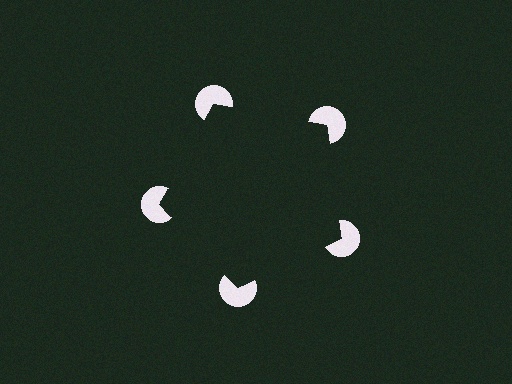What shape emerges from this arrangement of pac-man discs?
An illusory pentagon — its edges are inferred from the aligned wedge cuts in the pac-man discs, not physically drawn.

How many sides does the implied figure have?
5 sides.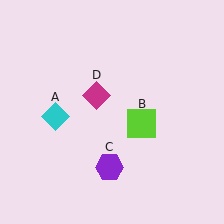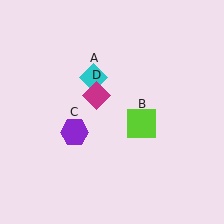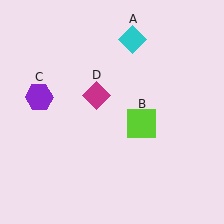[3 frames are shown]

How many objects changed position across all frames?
2 objects changed position: cyan diamond (object A), purple hexagon (object C).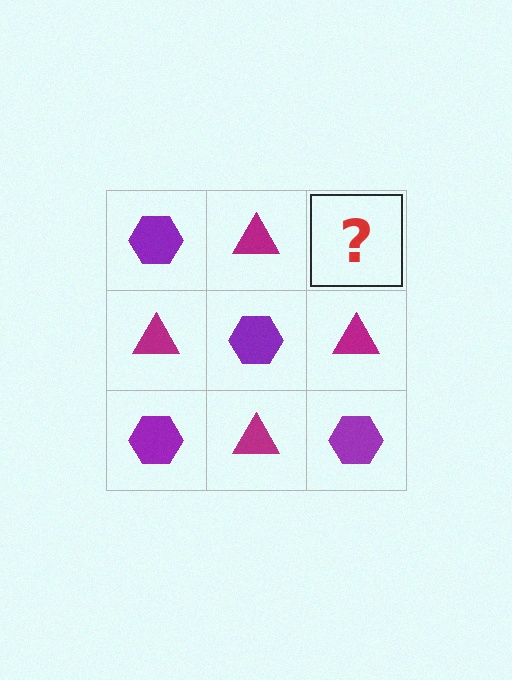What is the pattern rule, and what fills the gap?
The rule is that it alternates purple hexagon and magenta triangle in a checkerboard pattern. The gap should be filled with a purple hexagon.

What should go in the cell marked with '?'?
The missing cell should contain a purple hexagon.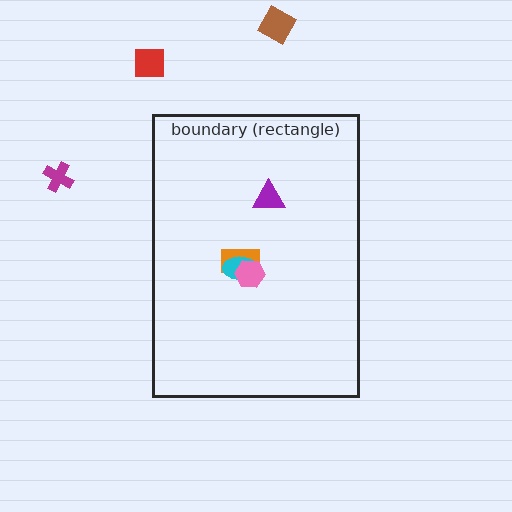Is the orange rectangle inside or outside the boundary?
Inside.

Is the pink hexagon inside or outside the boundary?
Inside.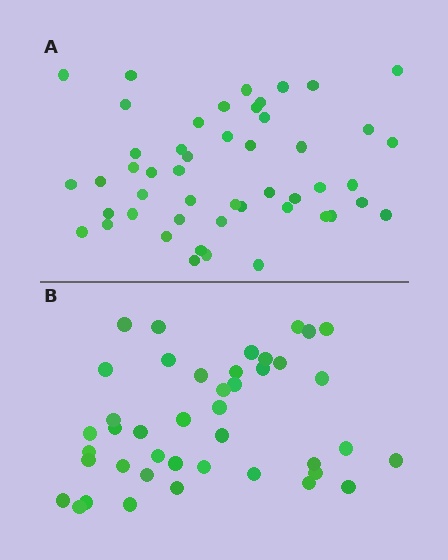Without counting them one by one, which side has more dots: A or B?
Region A (the top region) has more dots.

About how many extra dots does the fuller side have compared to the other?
Region A has roughly 8 or so more dots than region B.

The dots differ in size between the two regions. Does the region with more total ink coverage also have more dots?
No. Region B has more total ink coverage because its dots are larger, but region A actually contains more individual dots. Total area can be misleading — the number of items is what matters here.